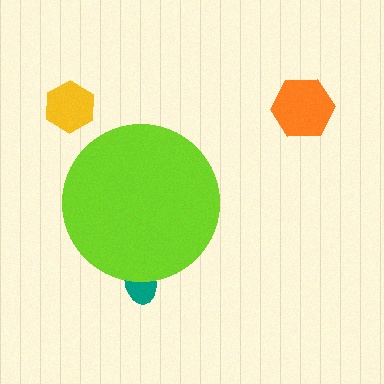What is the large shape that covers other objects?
A lime circle.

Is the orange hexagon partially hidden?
No, the orange hexagon is fully visible.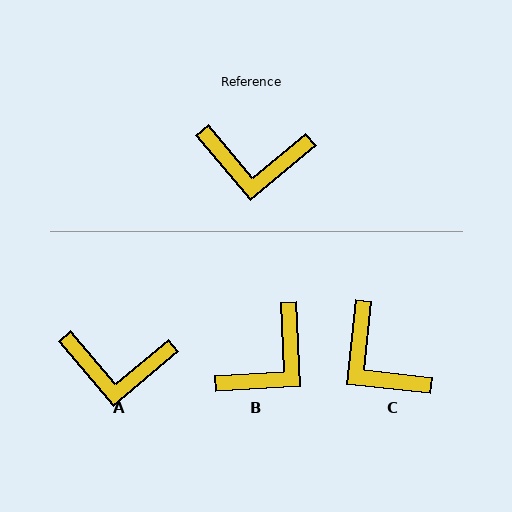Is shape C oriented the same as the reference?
No, it is off by about 46 degrees.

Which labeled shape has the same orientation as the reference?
A.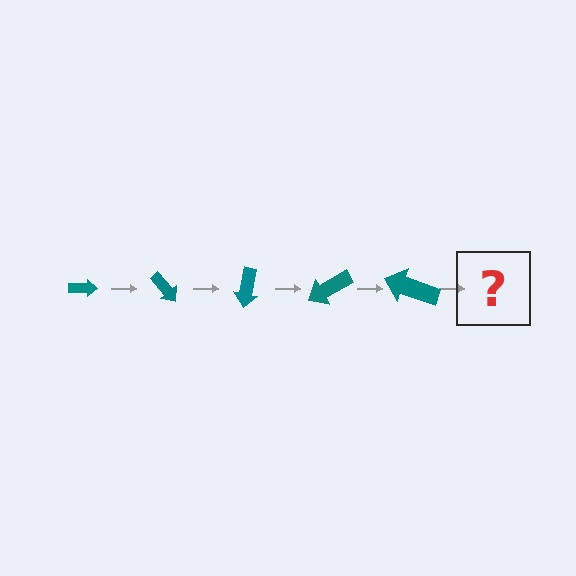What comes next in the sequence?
The next element should be an arrow, larger than the previous one and rotated 250 degrees from the start.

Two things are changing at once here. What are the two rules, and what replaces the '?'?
The two rules are that the arrow grows larger each step and it rotates 50 degrees each step. The '?' should be an arrow, larger than the previous one and rotated 250 degrees from the start.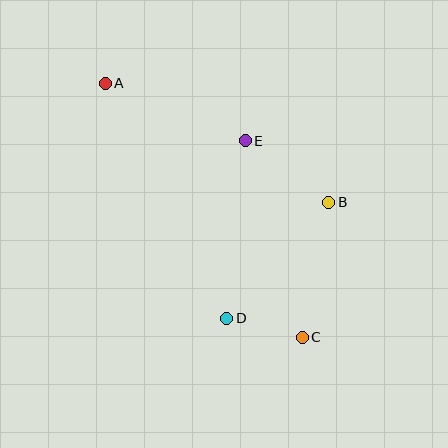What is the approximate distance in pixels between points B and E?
The distance between B and E is approximately 104 pixels.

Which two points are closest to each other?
Points C and D are closest to each other.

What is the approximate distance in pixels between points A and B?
The distance between A and B is approximately 253 pixels.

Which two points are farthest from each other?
Points A and C are farthest from each other.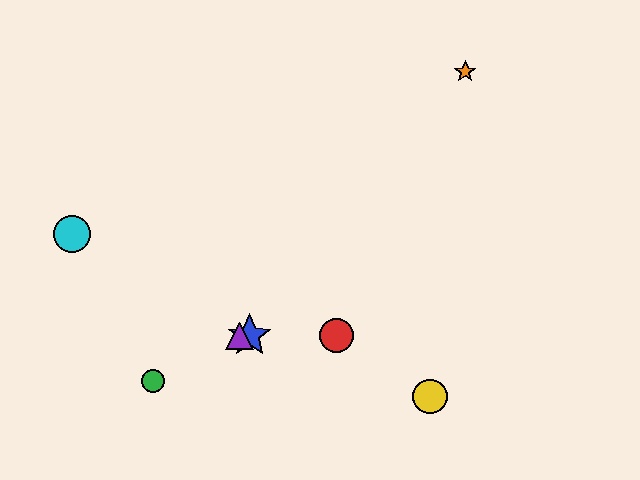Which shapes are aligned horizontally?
The red circle, the blue star, the purple triangle are aligned horizontally.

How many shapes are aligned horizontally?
3 shapes (the red circle, the blue star, the purple triangle) are aligned horizontally.